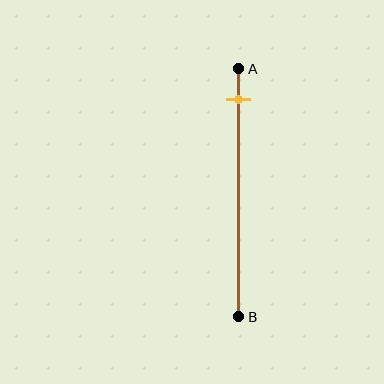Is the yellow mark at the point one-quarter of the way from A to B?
No, the mark is at about 10% from A, not at the 25% one-quarter point.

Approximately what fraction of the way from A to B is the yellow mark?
The yellow mark is approximately 10% of the way from A to B.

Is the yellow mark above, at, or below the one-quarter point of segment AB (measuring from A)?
The yellow mark is above the one-quarter point of segment AB.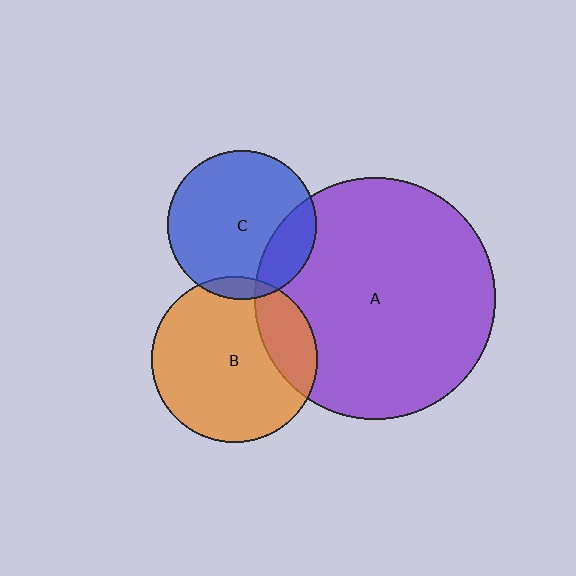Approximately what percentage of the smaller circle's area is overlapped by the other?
Approximately 5%.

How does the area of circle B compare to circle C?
Approximately 1.2 times.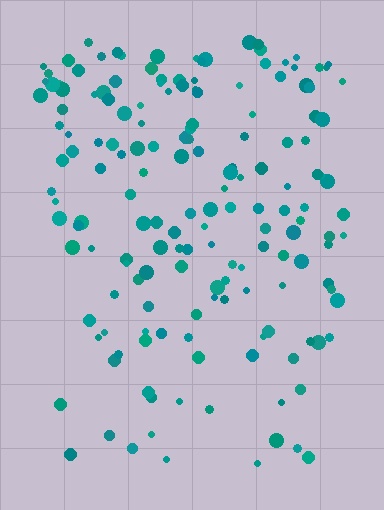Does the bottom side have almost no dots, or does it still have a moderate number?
Still a moderate number, just noticeably fewer than the top.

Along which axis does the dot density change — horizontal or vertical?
Vertical.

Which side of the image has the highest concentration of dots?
The top.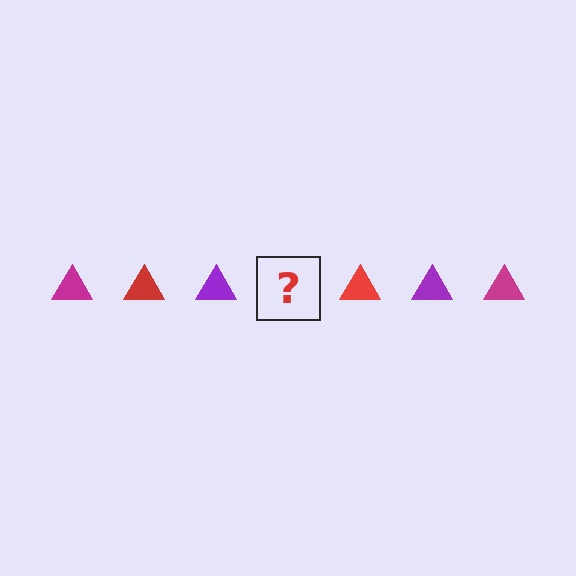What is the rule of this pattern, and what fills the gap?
The rule is that the pattern cycles through magenta, red, purple triangles. The gap should be filled with a magenta triangle.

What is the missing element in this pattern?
The missing element is a magenta triangle.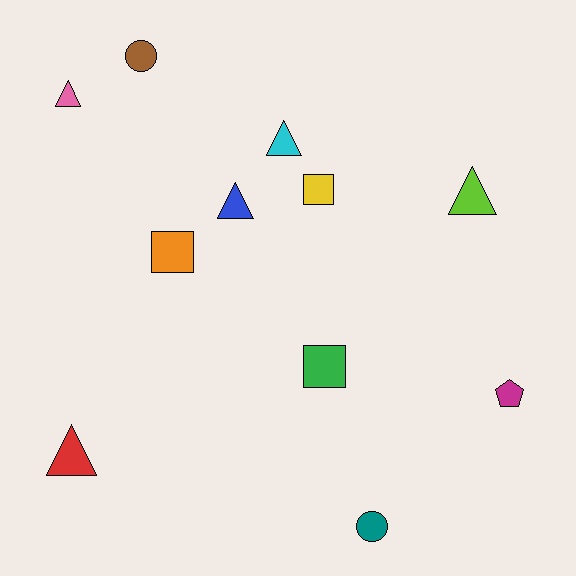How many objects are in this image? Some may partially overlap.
There are 11 objects.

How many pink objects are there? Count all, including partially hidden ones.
There is 1 pink object.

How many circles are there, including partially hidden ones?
There are 2 circles.